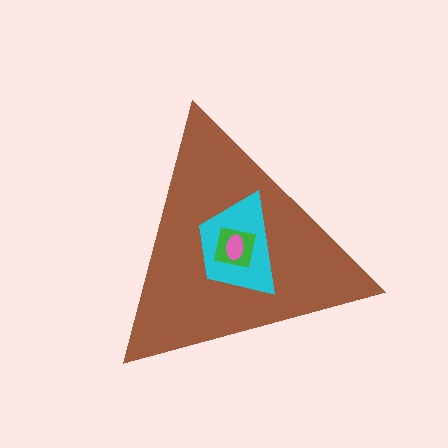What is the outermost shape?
The brown triangle.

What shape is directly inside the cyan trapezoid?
The green square.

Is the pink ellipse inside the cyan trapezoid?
Yes.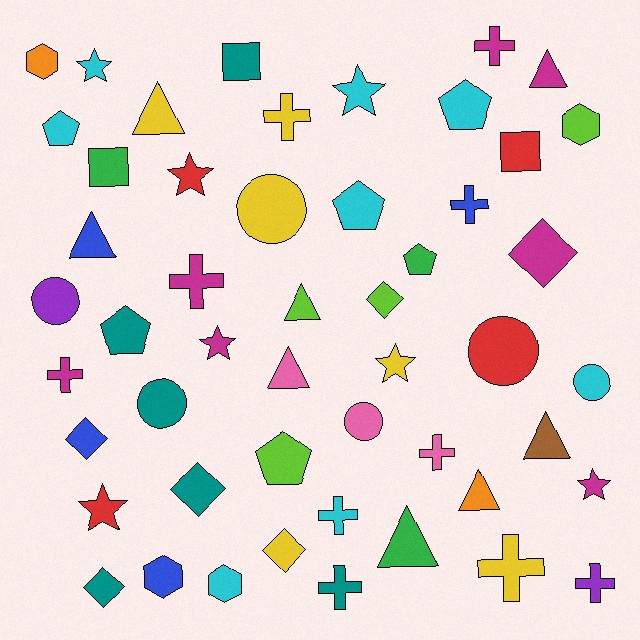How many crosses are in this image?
There are 10 crosses.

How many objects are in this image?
There are 50 objects.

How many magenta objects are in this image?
There are 7 magenta objects.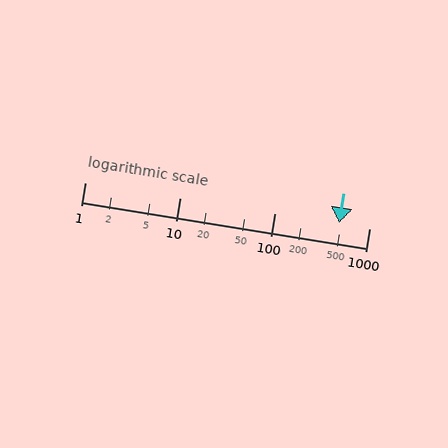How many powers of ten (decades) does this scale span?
The scale spans 3 decades, from 1 to 1000.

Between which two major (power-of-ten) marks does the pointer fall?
The pointer is between 100 and 1000.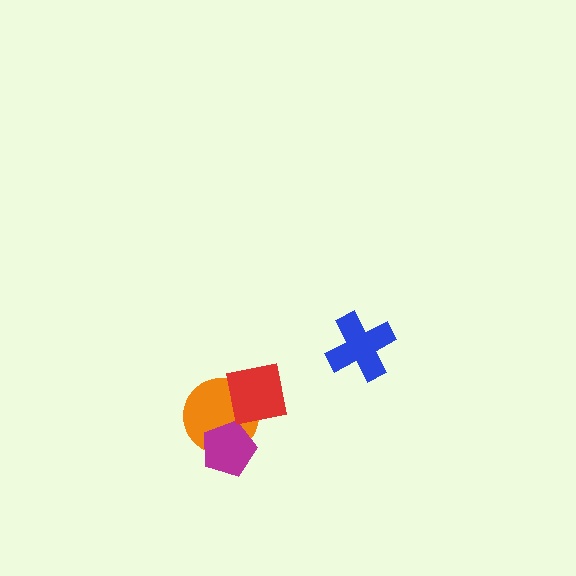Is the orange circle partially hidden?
Yes, it is partially covered by another shape.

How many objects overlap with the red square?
1 object overlaps with the red square.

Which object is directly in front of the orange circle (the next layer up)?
The magenta pentagon is directly in front of the orange circle.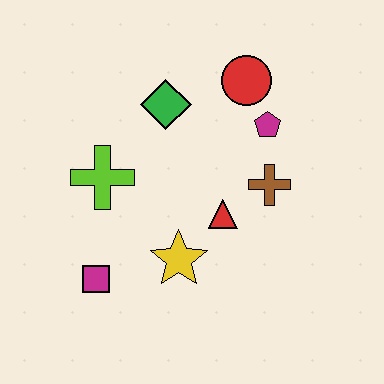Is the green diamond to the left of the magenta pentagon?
Yes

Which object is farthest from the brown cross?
The magenta square is farthest from the brown cross.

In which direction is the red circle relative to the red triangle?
The red circle is above the red triangle.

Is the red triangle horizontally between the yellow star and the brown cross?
Yes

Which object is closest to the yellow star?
The red triangle is closest to the yellow star.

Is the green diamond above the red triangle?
Yes